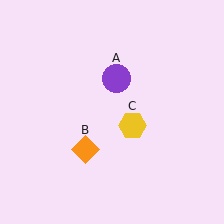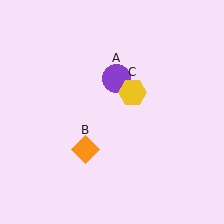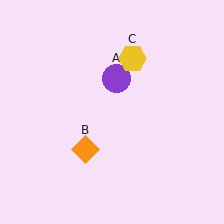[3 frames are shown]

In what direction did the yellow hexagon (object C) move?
The yellow hexagon (object C) moved up.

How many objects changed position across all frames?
1 object changed position: yellow hexagon (object C).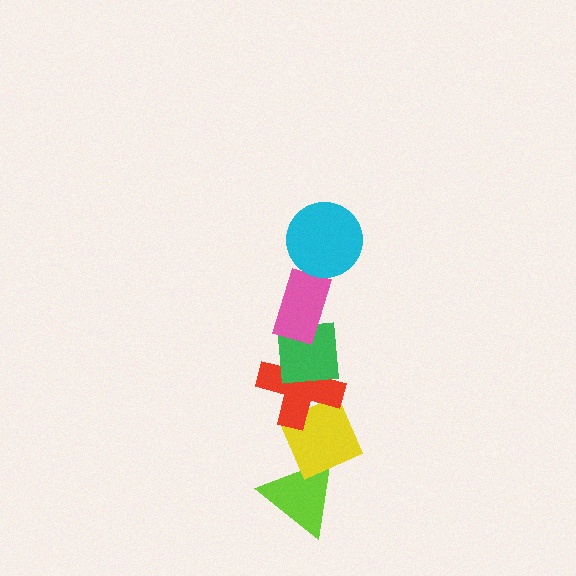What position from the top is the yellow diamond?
The yellow diamond is 5th from the top.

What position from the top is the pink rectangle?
The pink rectangle is 2nd from the top.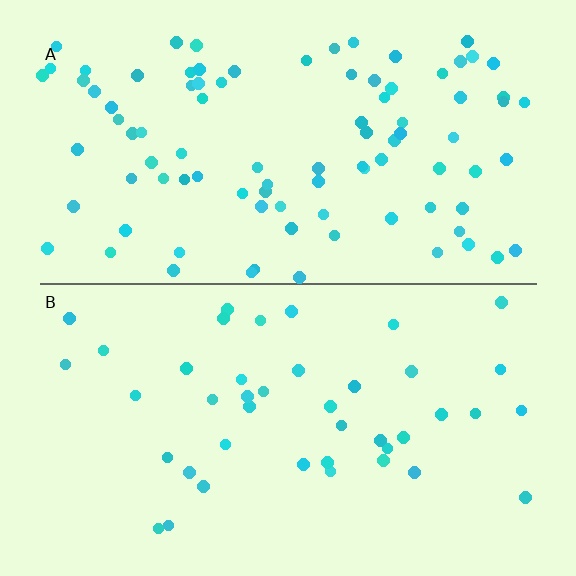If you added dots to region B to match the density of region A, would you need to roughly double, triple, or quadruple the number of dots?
Approximately double.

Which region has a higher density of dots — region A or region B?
A (the top).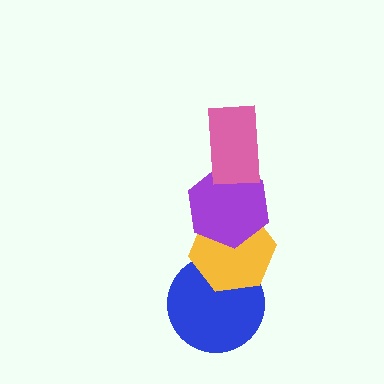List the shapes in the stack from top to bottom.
From top to bottom: the pink rectangle, the purple hexagon, the yellow hexagon, the blue circle.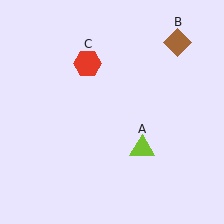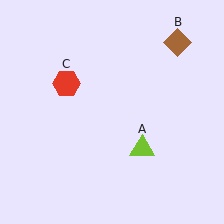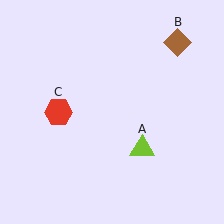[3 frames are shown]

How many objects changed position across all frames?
1 object changed position: red hexagon (object C).